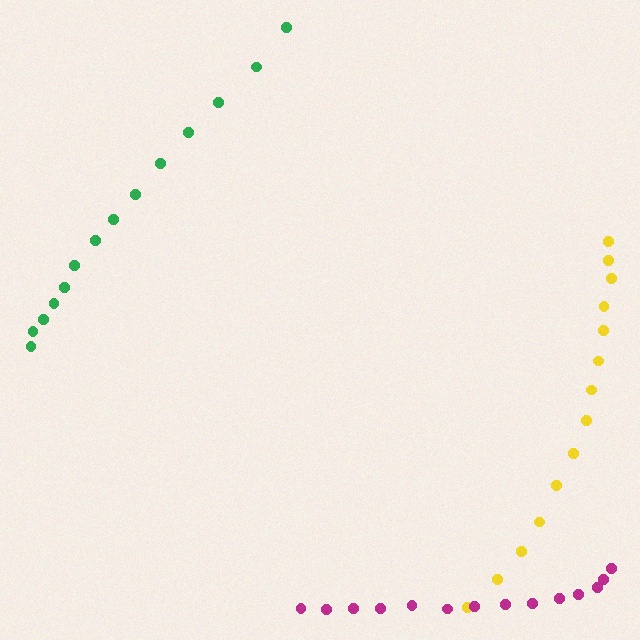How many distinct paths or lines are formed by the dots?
There are 3 distinct paths.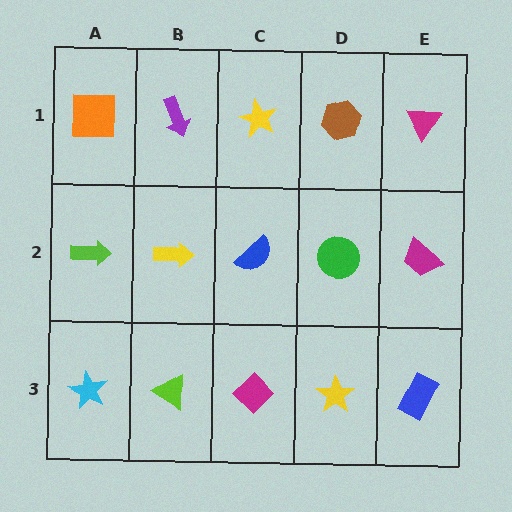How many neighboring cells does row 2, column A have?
3.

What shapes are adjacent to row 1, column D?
A green circle (row 2, column D), a yellow star (row 1, column C), a magenta triangle (row 1, column E).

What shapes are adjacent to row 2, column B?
A purple arrow (row 1, column B), a lime triangle (row 3, column B), a lime arrow (row 2, column A), a blue semicircle (row 2, column C).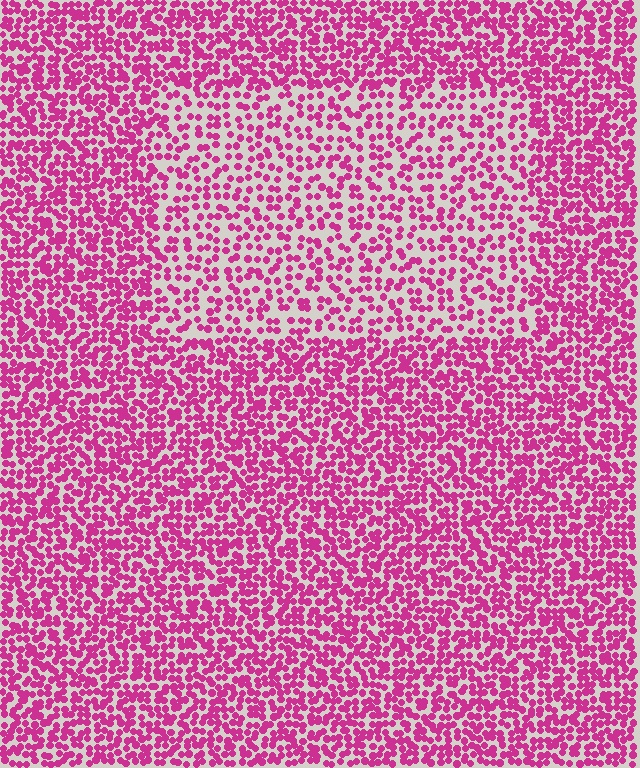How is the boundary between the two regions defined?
The boundary is defined by a change in element density (approximately 1.8x ratio). All elements are the same color, size, and shape.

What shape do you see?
I see a rectangle.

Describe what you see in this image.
The image contains small magenta elements arranged at two different densities. A rectangle-shaped region is visible where the elements are less densely packed than the surrounding area.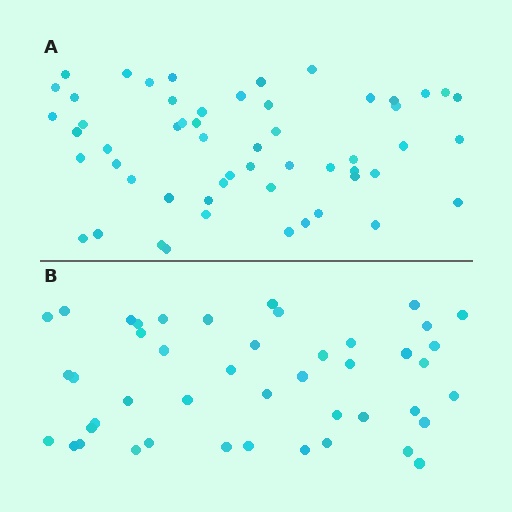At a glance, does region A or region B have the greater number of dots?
Region A (the top region) has more dots.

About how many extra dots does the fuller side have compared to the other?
Region A has roughly 10 or so more dots than region B.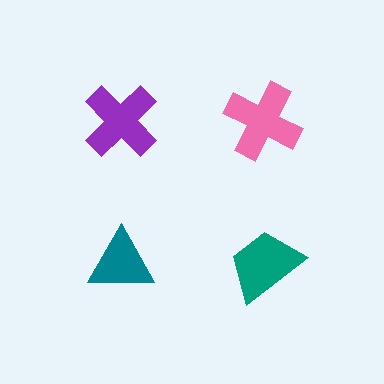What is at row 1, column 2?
A pink cross.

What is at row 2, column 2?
A teal trapezoid.